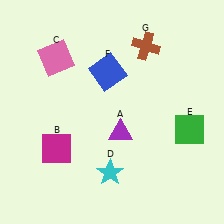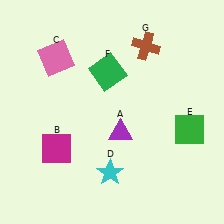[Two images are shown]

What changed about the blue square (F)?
In Image 1, F is blue. In Image 2, it changed to green.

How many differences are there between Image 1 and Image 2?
There is 1 difference between the two images.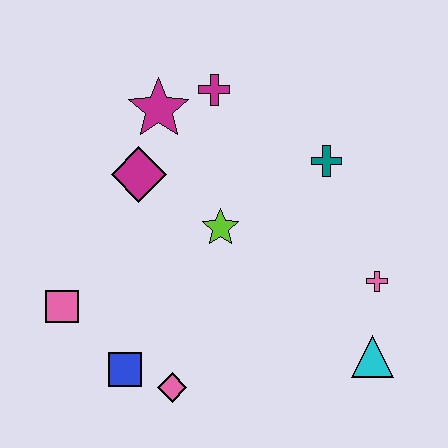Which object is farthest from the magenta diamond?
The cyan triangle is farthest from the magenta diamond.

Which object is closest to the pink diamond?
The blue square is closest to the pink diamond.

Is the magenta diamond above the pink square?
Yes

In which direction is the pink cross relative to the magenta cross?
The pink cross is below the magenta cross.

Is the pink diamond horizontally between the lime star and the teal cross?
No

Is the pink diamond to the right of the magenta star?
Yes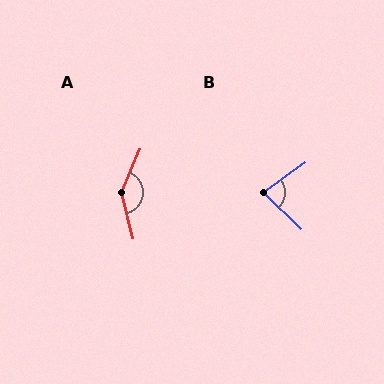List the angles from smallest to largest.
B (80°), A (143°).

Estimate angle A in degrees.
Approximately 143 degrees.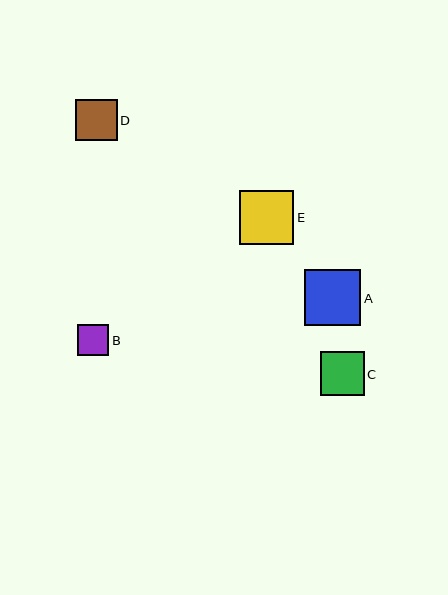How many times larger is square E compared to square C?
Square E is approximately 1.2 times the size of square C.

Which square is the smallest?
Square B is the smallest with a size of approximately 31 pixels.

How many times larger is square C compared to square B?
Square C is approximately 1.4 times the size of square B.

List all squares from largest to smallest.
From largest to smallest: A, E, C, D, B.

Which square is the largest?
Square A is the largest with a size of approximately 56 pixels.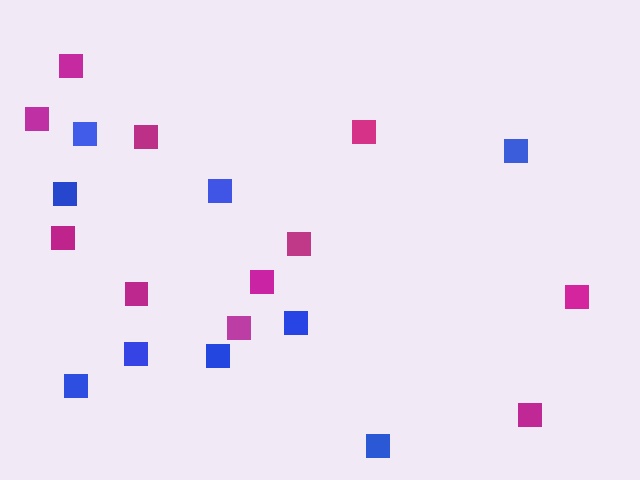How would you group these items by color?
There are 2 groups: one group of magenta squares (11) and one group of blue squares (9).